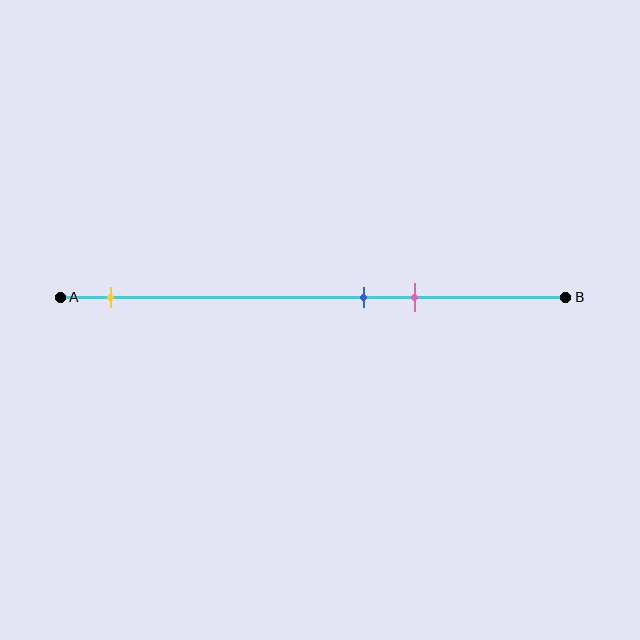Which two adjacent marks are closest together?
The blue and pink marks are the closest adjacent pair.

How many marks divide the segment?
There are 3 marks dividing the segment.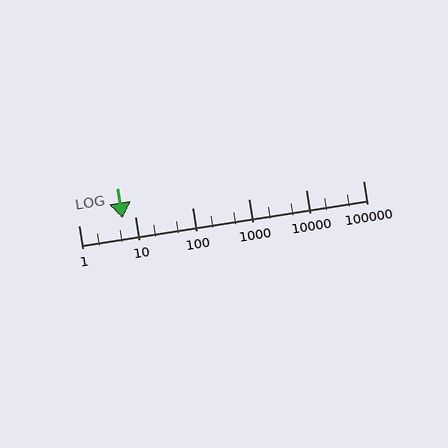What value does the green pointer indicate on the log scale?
The pointer indicates approximately 5.9.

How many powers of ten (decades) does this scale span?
The scale spans 5 decades, from 1 to 100000.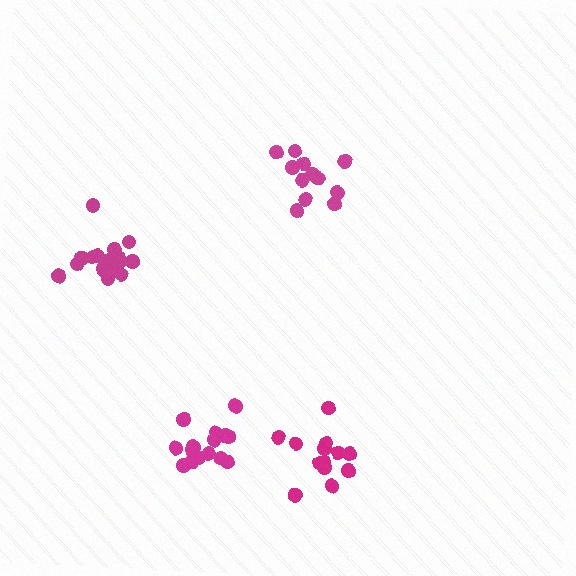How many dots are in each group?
Group 1: 15 dots, Group 2: 13 dots, Group 3: 12 dots, Group 4: 17 dots (57 total).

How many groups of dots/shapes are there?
There are 4 groups.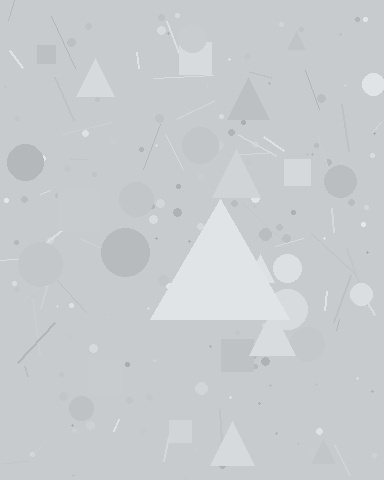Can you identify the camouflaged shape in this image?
The camouflaged shape is a triangle.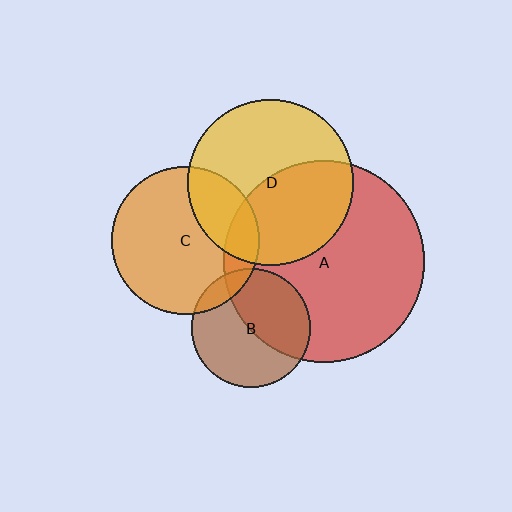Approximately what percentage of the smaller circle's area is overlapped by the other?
Approximately 45%.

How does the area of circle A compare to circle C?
Approximately 1.8 times.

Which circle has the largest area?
Circle A (red).